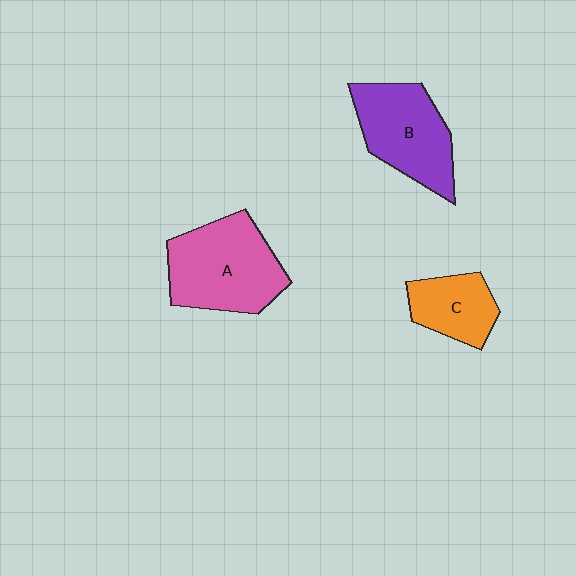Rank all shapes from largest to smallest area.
From largest to smallest: A (pink), B (purple), C (orange).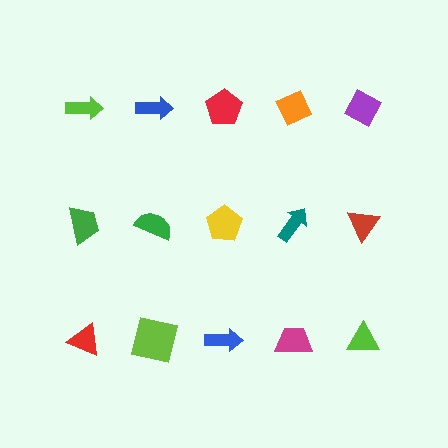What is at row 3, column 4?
A magenta trapezoid.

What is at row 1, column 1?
A lime arrow.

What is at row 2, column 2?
A green semicircle.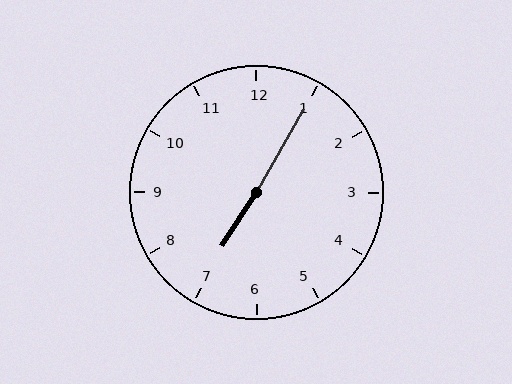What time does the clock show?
7:05.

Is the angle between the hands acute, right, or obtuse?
It is obtuse.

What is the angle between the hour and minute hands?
Approximately 178 degrees.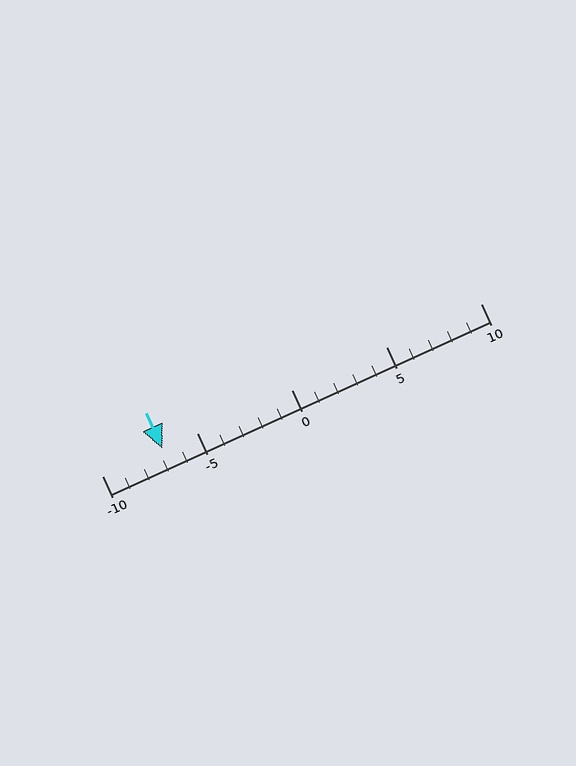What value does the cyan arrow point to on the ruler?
The cyan arrow points to approximately -7.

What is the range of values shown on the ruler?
The ruler shows values from -10 to 10.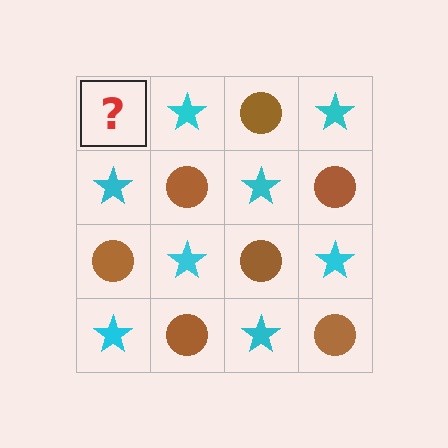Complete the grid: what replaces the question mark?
The question mark should be replaced with a brown circle.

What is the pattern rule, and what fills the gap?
The rule is that it alternates brown circle and cyan star in a checkerboard pattern. The gap should be filled with a brown circle.